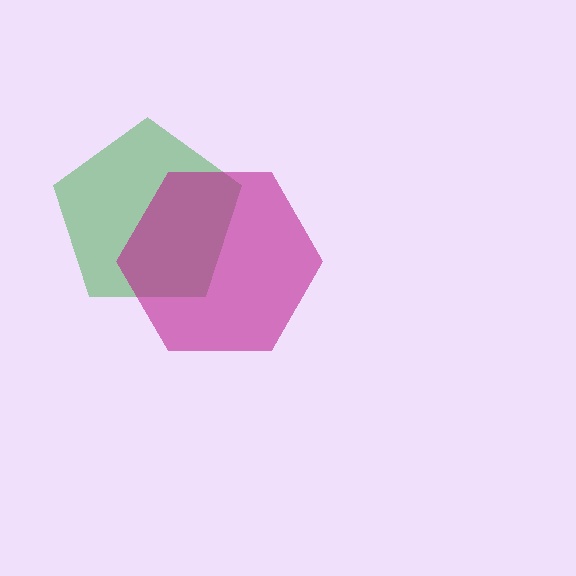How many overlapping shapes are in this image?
There are 2 overlapping shapes in the image.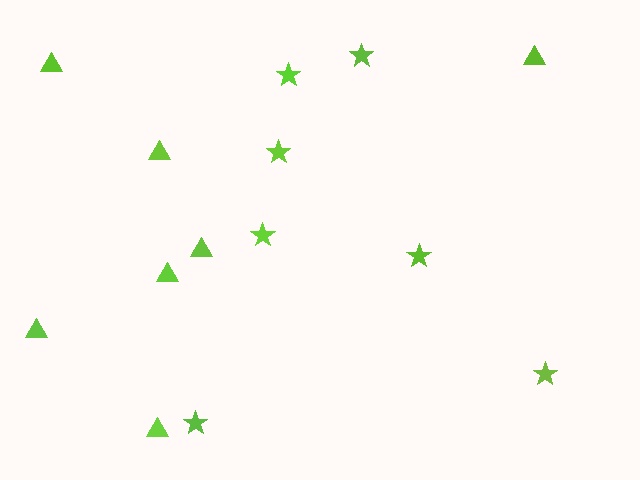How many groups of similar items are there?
There are 2 groups: one group of triangles (7) and one group of stars (7).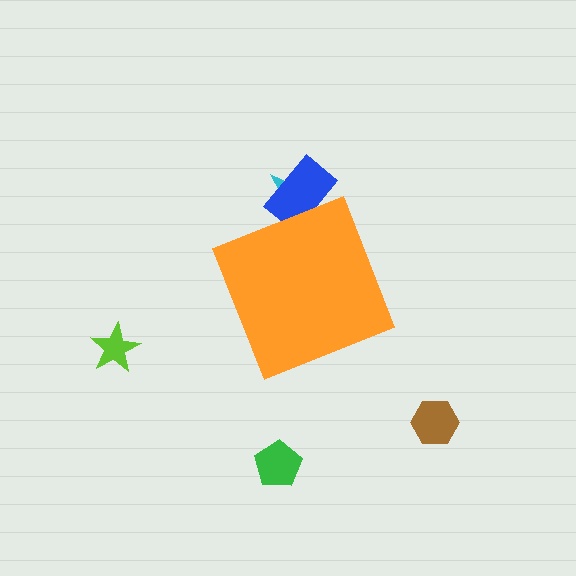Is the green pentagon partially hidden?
No, the green pentagon is fully visible.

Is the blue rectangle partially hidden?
Yes, the blue rectangle is partially hidden behind the orange diamond.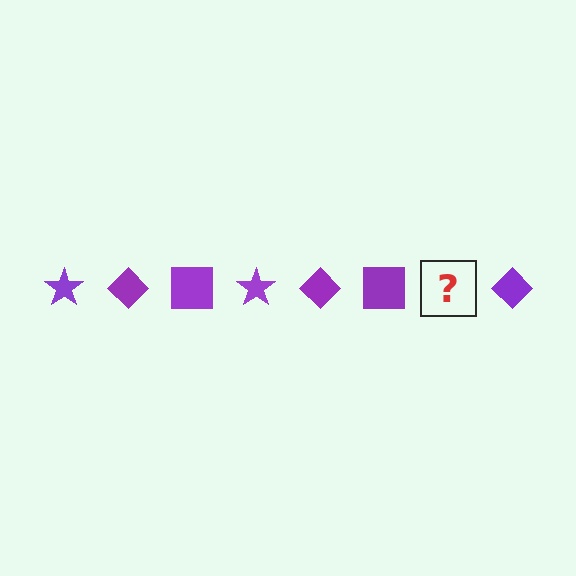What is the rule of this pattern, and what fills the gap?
The rule is that the pattern cycles through star, diamond, square shapes in purple. The gap should be filled with a purple star.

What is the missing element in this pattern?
The missing element is a purple star.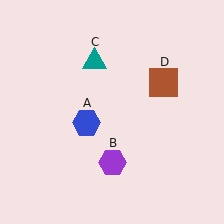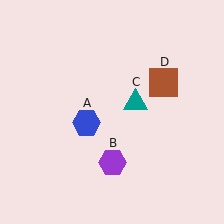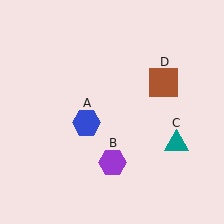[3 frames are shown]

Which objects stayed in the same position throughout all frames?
Blue hexagon (object A) and purple hexagon (object B) and brown square (object D) remained stationary.